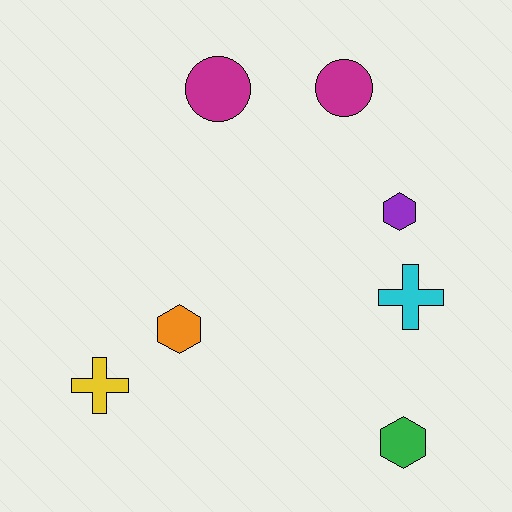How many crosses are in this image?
There are 2 crosses.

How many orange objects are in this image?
There is 1 orange object.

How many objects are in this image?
There are 7 objects.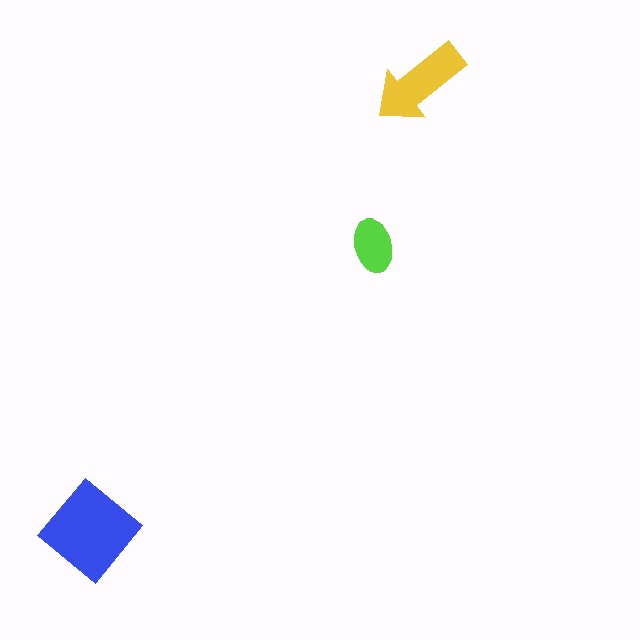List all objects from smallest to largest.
The lime ellipse, the yellow arrow, the blue diamond.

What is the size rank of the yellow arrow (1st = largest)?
2nd.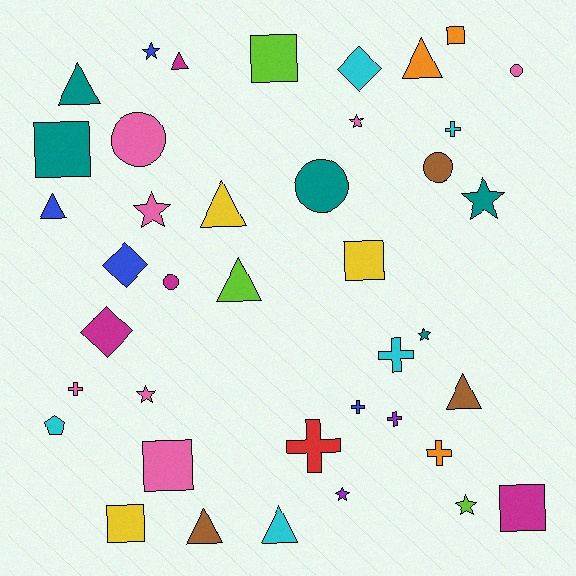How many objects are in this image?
There are 40 objects.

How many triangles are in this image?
There are 9 triangles.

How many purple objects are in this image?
There are 2 purple objects.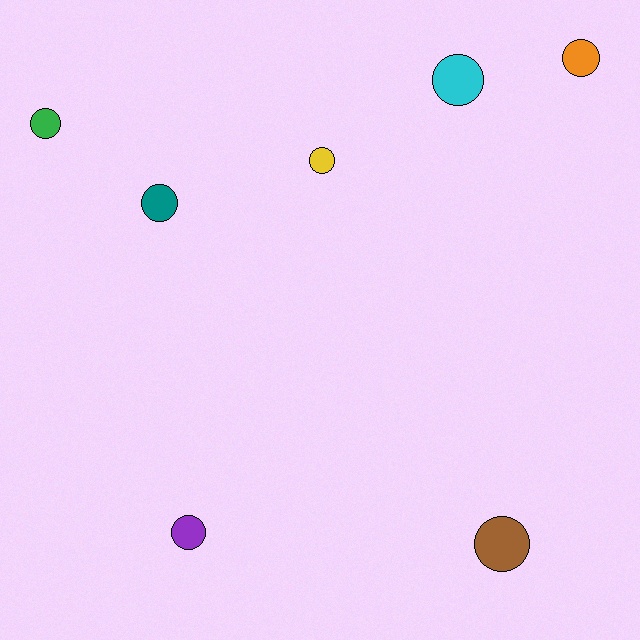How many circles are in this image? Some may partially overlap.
There are 7 circles.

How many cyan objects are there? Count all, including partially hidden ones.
There is 1 cyan object.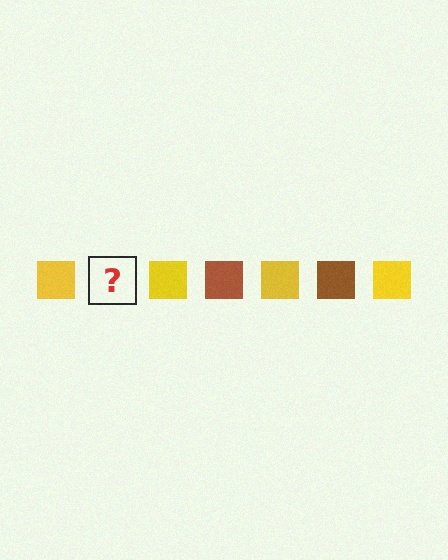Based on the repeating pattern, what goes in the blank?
The blank should be a brown square.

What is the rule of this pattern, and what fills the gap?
The rule is that the pattern cycles through yellow, brown squares. The gap should be filled with a brown square.